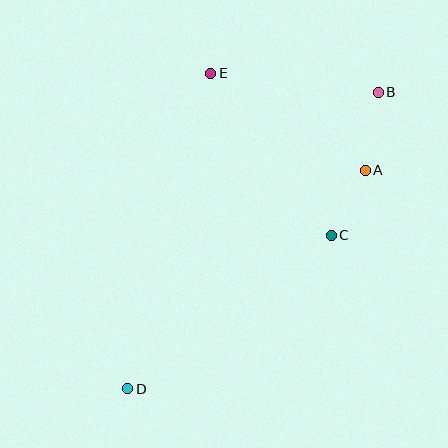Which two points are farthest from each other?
Points B and D are farthest from each other.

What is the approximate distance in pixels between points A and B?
The distance between A and B is approximately 79 pixels.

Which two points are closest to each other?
Points A and C are closest to each other.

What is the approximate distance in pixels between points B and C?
The distance between B and C is approximately 151 pixels.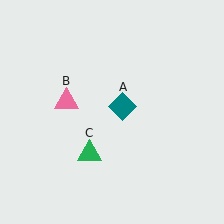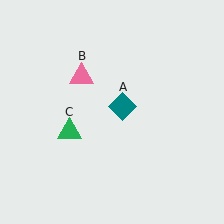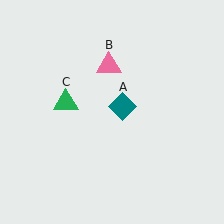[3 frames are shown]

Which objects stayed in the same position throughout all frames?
Teal diamond (object A) remained stationary.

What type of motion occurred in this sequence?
The pink triangle (object B), green triangle (object C) rotated clockwise around the center of the scene.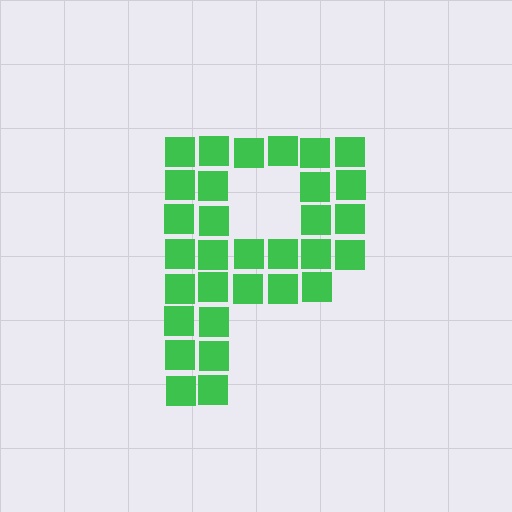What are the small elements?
The small elements are squares.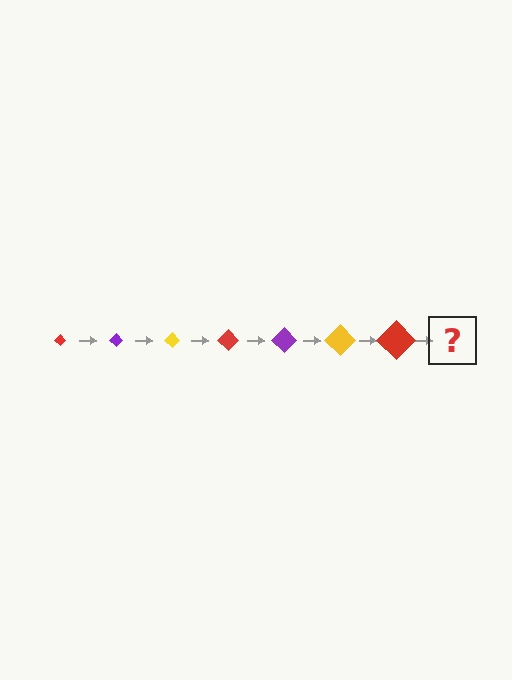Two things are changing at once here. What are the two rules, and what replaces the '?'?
The two rules are that the diamond grows larger each step and the color cycles through red, purple, and yellow. The '?' should be a purple diamond, larger than the previous one.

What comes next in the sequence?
The next element should be a purple diamond, larger than the previous one.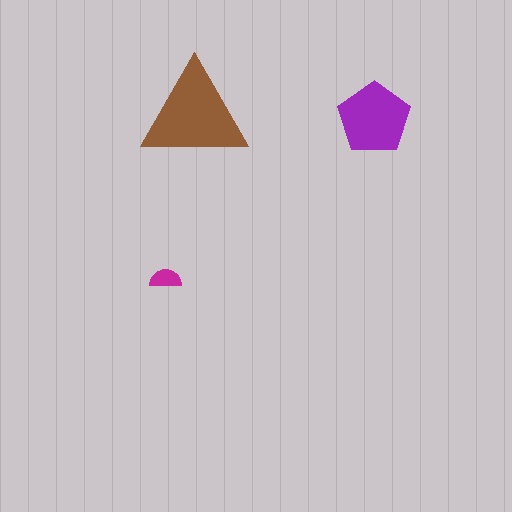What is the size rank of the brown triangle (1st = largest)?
1st.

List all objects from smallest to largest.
The magenta semicircle, the purple pentagon, the brown triangle.